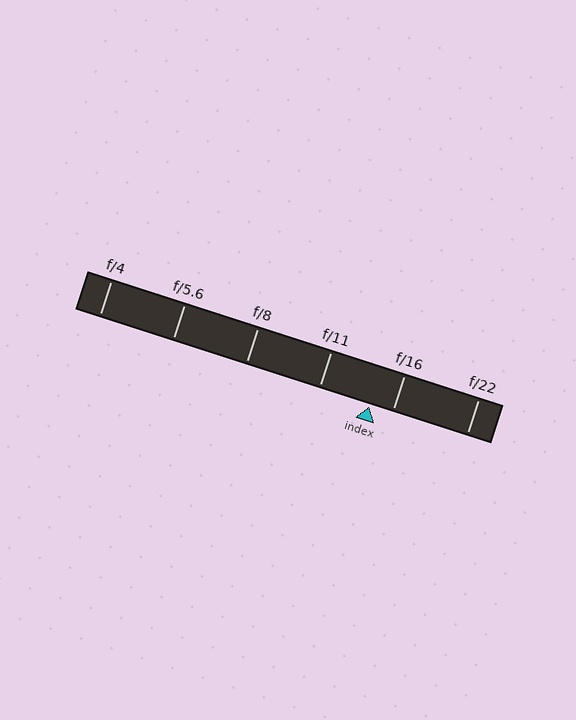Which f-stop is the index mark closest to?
The index mark is closest to f/16.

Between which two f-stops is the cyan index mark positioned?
The index mark is between f/11 and f/16.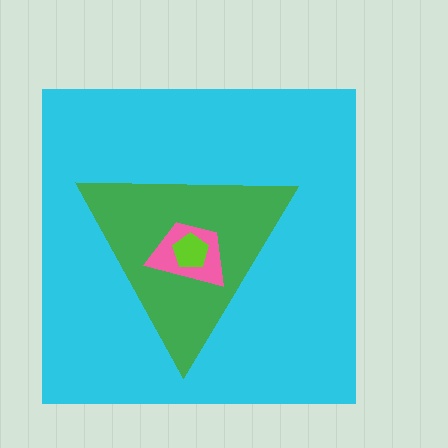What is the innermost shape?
The lime pentagon.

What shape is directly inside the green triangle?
The pink trapezoid.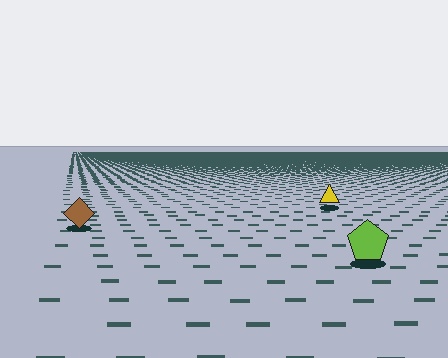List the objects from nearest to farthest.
From nearest to farthest: the lime pentagon, the brown diamond, the yellow triangle.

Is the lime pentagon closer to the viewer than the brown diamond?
Yes. The lime pentagon is closer — you can tell from the texture gradient: the ground texture is coarser near it.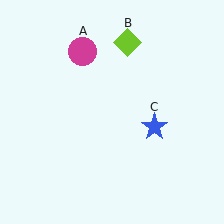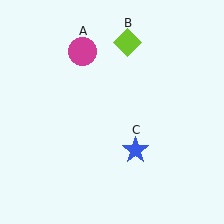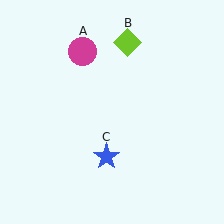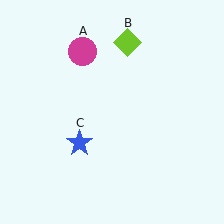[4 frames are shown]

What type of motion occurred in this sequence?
The blue star (object C) rotated clockwise around the center of the scene.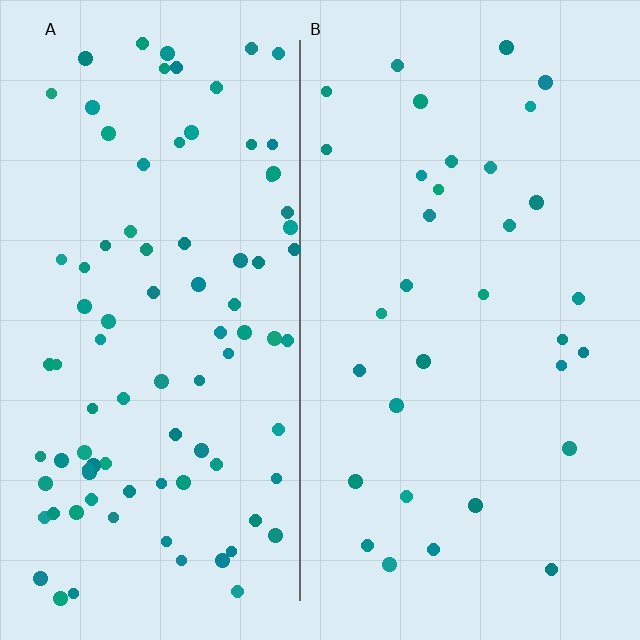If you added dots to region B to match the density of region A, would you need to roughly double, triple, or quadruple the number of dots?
Approximately triple.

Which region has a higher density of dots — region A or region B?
A (the left).